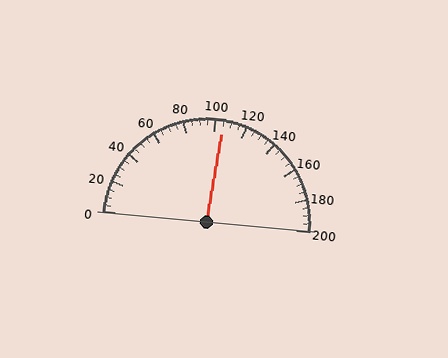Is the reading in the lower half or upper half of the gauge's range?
The reading is in the upper half of the range (0 to 200).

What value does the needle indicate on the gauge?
The needle indicates approximately 105.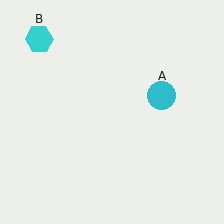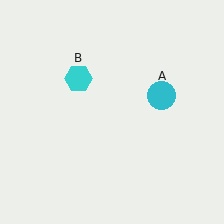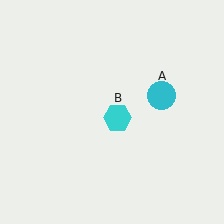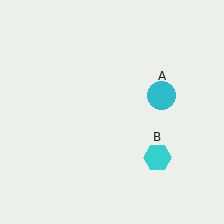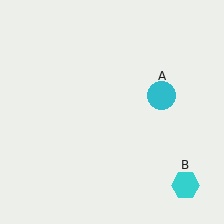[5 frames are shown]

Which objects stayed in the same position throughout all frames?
Cyan circle (object A) remained stationary.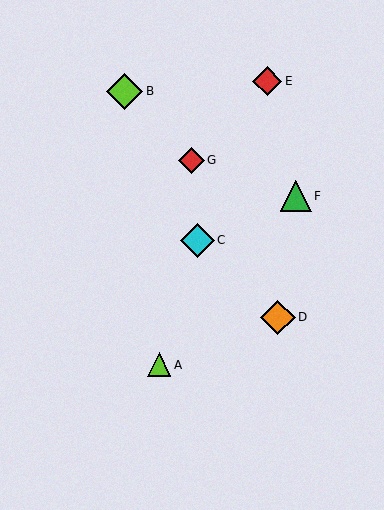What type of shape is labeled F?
Shape F is a green triangle.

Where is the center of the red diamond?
The center of the red diamond is at (267, 81).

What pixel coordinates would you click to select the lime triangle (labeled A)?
Click at (159, 365) to select the lime triangle A.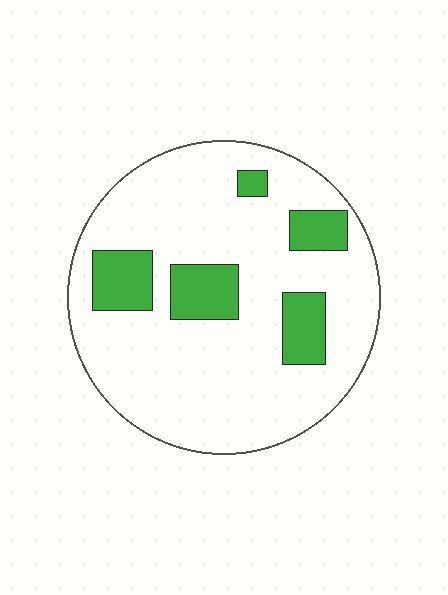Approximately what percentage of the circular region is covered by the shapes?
Approximately 20%.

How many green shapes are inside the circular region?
5.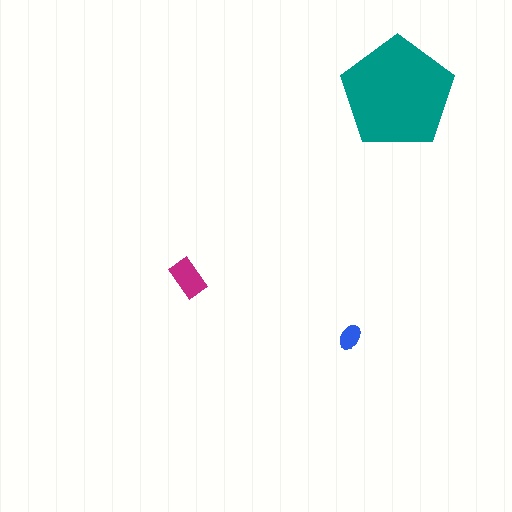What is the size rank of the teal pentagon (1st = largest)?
1st.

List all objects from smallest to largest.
The blue ellipse, the magenta rectangle, the teal pentagon.